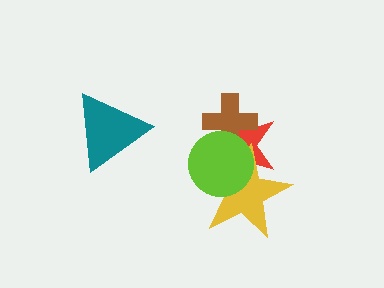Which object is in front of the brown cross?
The lime circle is in front of the brown cross.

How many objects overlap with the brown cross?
2 objects overlap with the brown cross.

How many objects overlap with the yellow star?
2 objects overlap with the yellow star.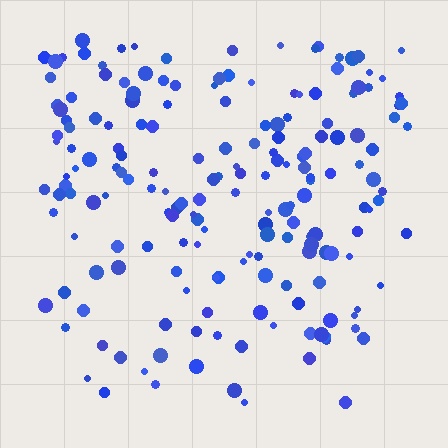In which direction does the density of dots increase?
From bottom to top, with the top side densest.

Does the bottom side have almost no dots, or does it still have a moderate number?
Still a moderate number, just noticeably fewer than the top.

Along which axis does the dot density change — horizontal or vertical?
Vertical.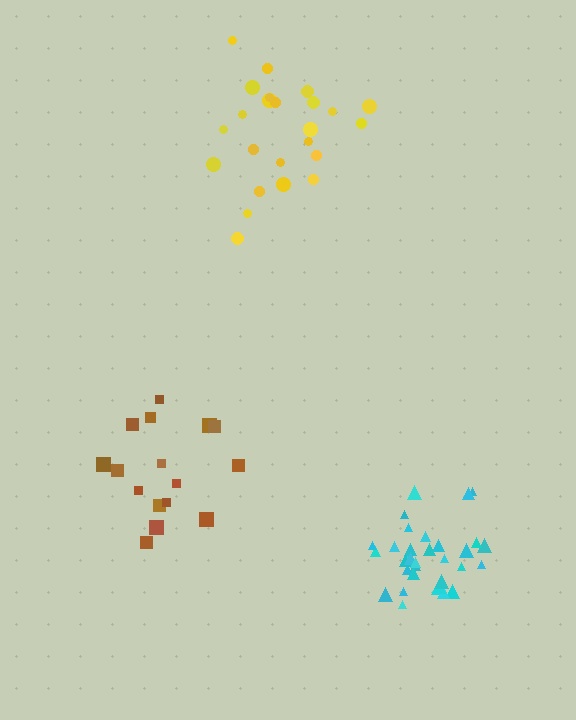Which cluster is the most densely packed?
Cyan.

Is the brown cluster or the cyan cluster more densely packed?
Cyan.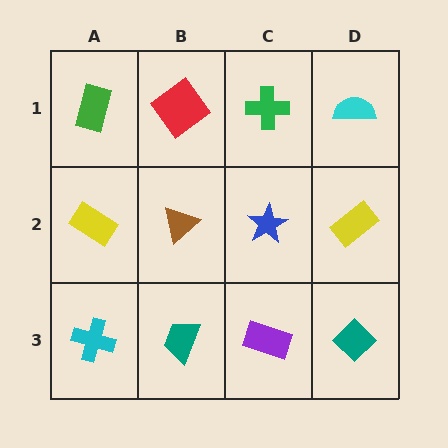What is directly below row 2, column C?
A purple rectangle.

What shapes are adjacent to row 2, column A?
A green rectangle (row 1, column A), a cyan cross (row 3, column A), a brown triangle (row 2, column B).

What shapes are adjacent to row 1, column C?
A blue star (row 2, column C), a red diamond (row 1, column B), a cyan semicircle (row 1, column D).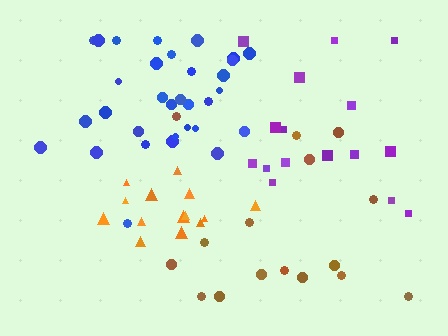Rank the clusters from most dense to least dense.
orange, blue, purple, brown.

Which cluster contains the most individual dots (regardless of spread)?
Blue (33).